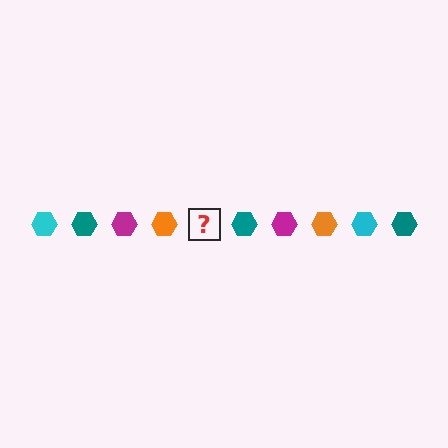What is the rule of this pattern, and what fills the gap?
The rule is that the pattern cycles through cyan, teal, magenta, orange hexagons. The gap should be filled with a cyan hexagon.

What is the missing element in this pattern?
The missing element is a cyan hexagon.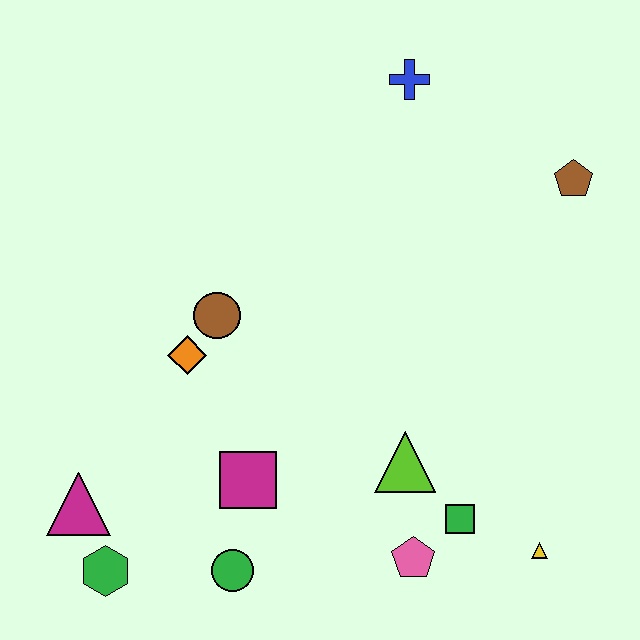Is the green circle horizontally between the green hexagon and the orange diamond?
No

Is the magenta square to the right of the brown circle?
Yes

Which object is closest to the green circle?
The magenta square is closest to the green circle.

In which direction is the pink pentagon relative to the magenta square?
The pink pentagon is to the right of the magenta square.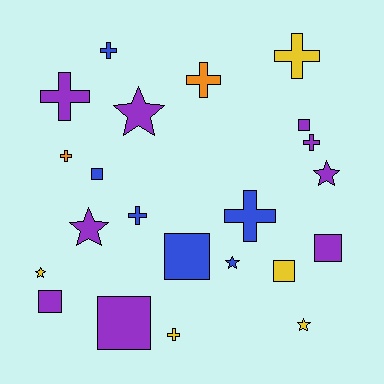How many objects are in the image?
There are 22 objects.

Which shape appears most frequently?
Cross, with 9 objects.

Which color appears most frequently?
Purple, with 9 objects.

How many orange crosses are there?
There are 2 orange crosses.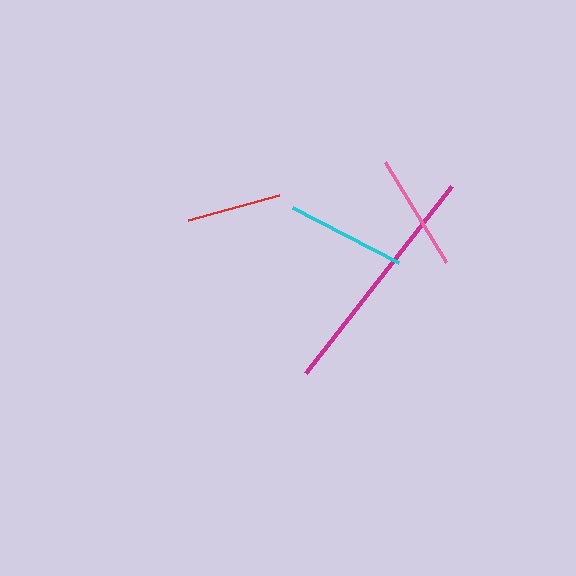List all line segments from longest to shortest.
From longest to shortest: magenta, cyan, pink, red.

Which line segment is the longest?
The magenta line is the longest at approximately 237 pixels.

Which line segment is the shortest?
The red line is the shortest at approximately 94 pixels.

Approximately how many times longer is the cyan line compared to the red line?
The cyan line is approximately 1.3 times the length of the red line.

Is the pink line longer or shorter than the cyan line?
The cyan line is longer than the pink line.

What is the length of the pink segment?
The pink segment is approximately 117 pixels long.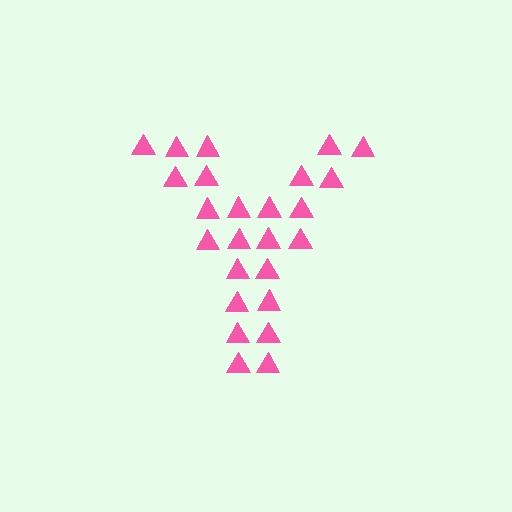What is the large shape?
The large shape is the letter Y.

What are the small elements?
The small elements are triangles.